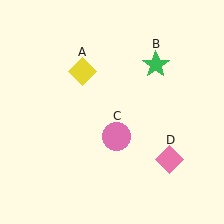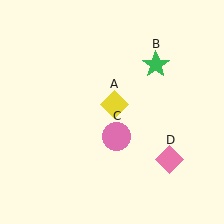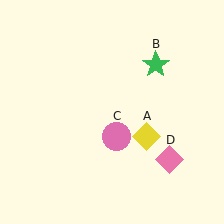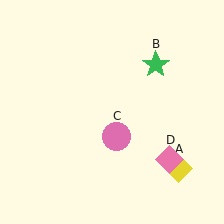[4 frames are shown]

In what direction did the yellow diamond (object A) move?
The yellow diamond (object A) moved down and to the right.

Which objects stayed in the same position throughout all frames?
Green star (object B) and pink circle (object C) and pink diamond (object D) remained stationary.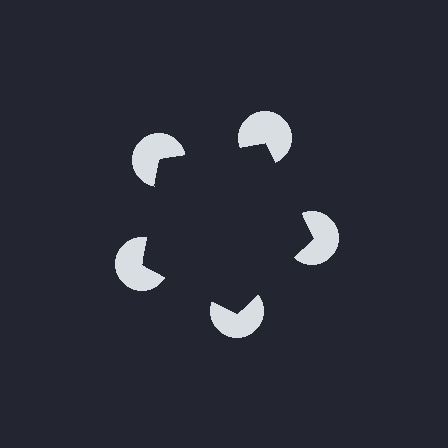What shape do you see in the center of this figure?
An illusory pentagon — its edges are inferred from the aligned wedge cuts in the pac-man discs, not physically drawn.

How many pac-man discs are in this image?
There are 5 — one at each vertex of the illusory pentagon.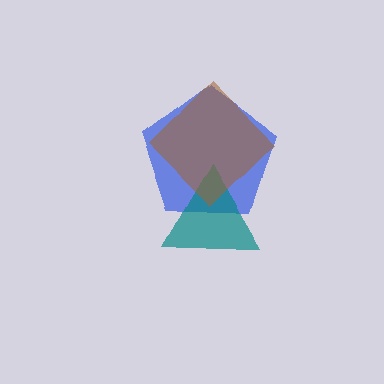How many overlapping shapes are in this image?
There are 3 overlapping shapes in the image.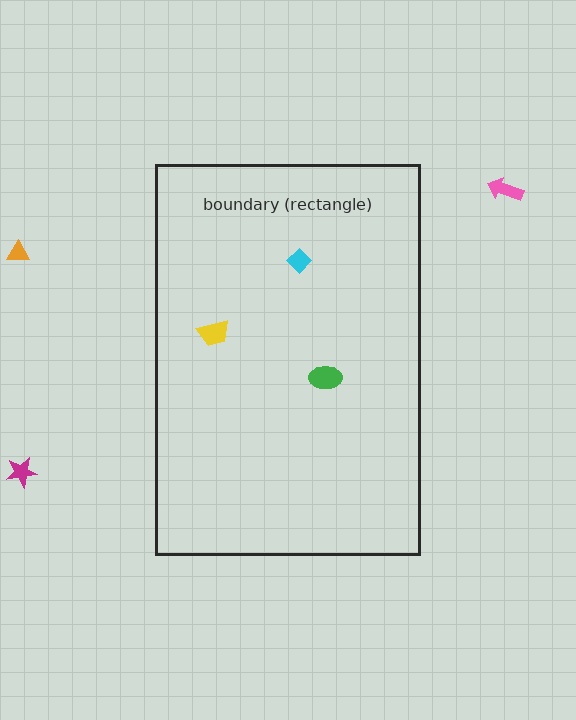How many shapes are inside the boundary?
3 inside, 3 outside.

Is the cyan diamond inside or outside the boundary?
Inside.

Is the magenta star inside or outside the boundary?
Outside.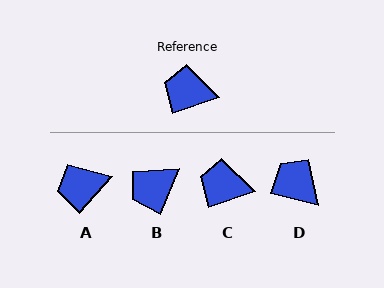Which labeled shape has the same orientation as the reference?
C.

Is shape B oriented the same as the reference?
No, it is off by about 49 degrees.